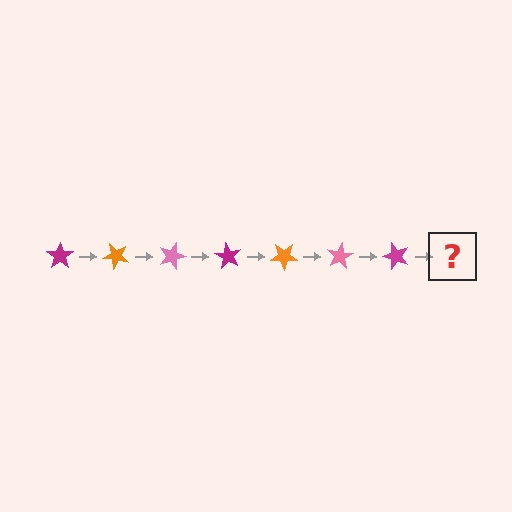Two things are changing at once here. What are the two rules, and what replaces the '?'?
The two rules are that it rotates 45 degrees each step and the color cycles through magenta, orange, and pink. The '?' should be an orange star, rotated 315 degrees from the start.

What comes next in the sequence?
The next element should be an orange star, rotated 315 degrees from the start.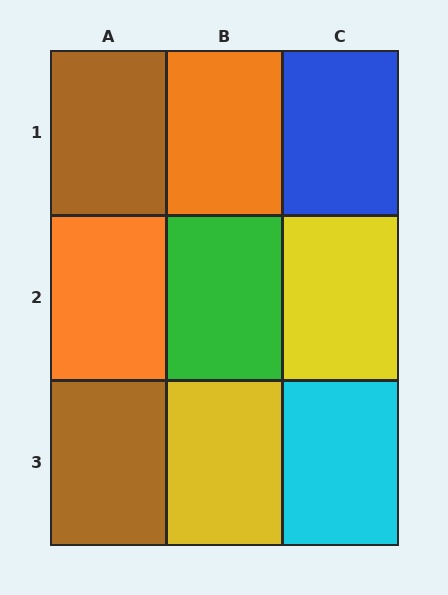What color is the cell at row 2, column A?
Orange.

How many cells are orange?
2 cells are orange.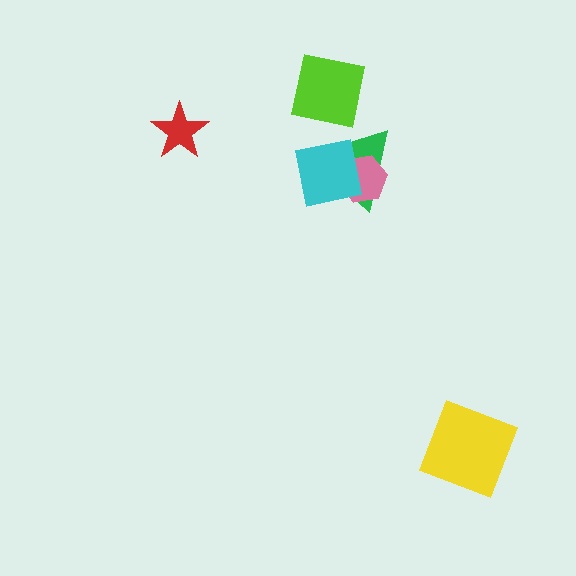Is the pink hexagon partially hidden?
Yes, it is partially covered by another shape.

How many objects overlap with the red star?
0 objects overlap with the red star.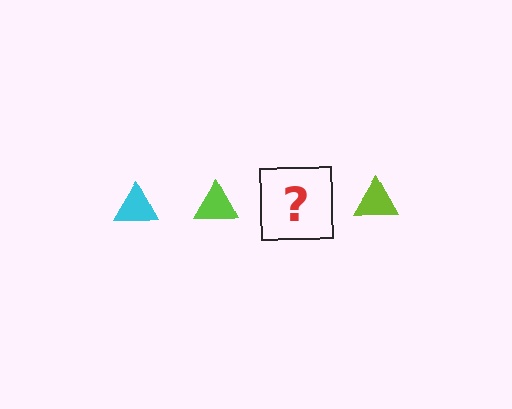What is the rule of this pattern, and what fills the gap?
The rule is that the pattern cycles through cyan, lime triangles. The gap should be filled with a cyan triangle.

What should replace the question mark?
The question mark should be replaced with a cyan triangle.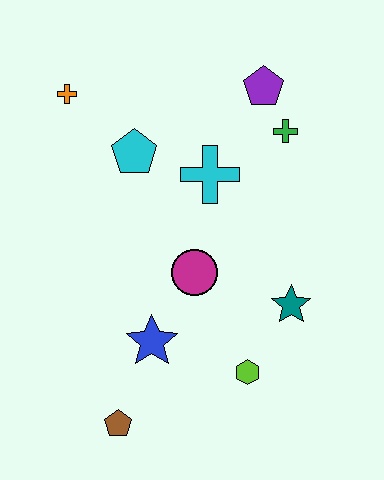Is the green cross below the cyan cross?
No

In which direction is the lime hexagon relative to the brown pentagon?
The lime hexagon is to the right of the brown pentagon.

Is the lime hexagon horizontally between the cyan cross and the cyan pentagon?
No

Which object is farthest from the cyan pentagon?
The brown pentagon is farthest from the cyan pentagon.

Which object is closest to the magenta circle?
The blue star is closest to the magenta circle.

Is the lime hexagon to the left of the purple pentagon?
Yes